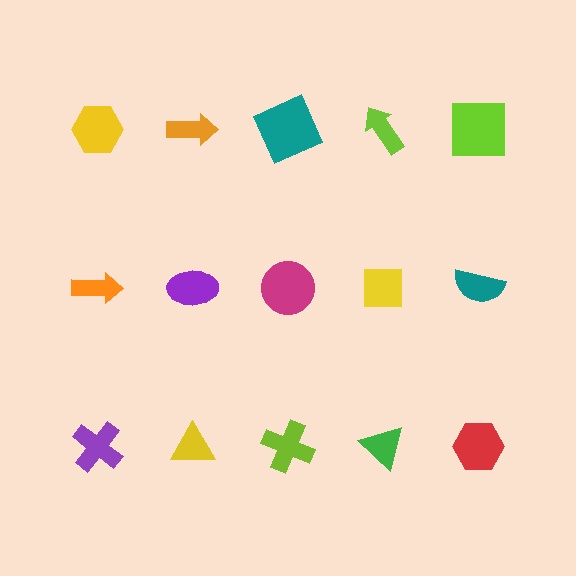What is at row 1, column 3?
A teal square.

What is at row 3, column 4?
A green triangle.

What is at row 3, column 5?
A red hexagon.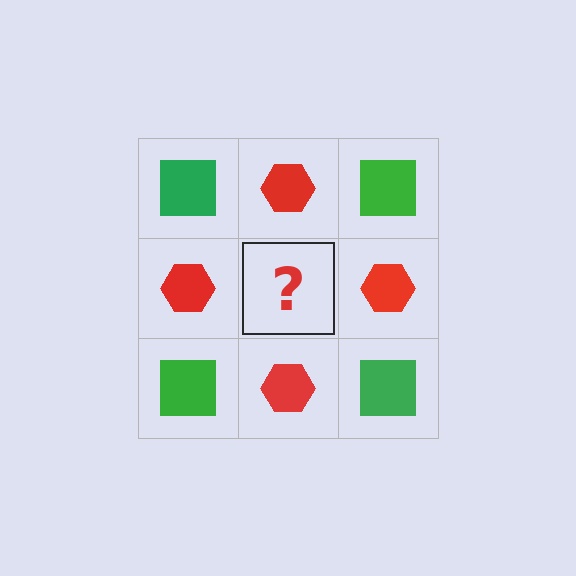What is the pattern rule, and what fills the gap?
The rule is that it alternates green square and red hexagon in a checkerboard pattern. The gap should be filled with a green square.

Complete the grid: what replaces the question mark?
The question mark should be replaced with a green square.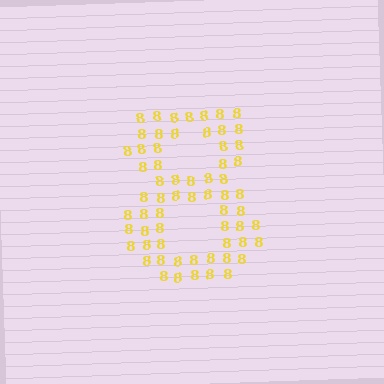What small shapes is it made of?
It is made of small digit 8's.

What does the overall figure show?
The overall figure shows the digit 8.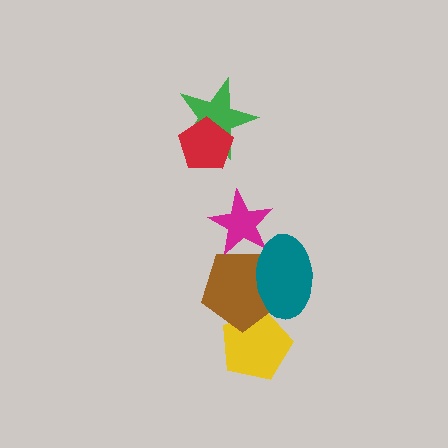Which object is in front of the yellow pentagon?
The brown pentagon is in front of the yellow pentagon.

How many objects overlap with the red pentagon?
1 object overlaps with the red pentagon.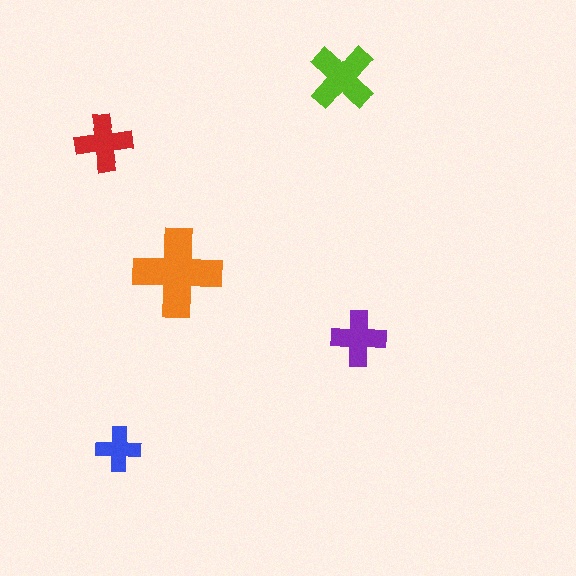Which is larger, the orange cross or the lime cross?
The orange one.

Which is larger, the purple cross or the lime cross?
The lime one.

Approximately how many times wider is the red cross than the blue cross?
About 1.5 times wider.